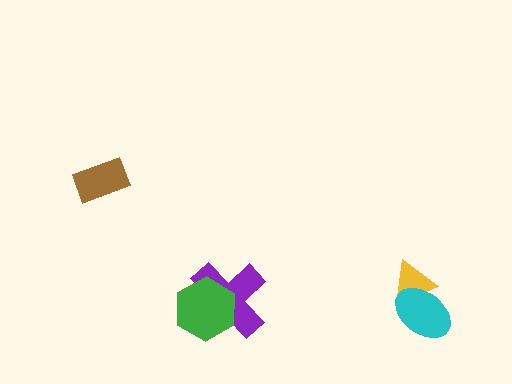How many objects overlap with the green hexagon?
1 object overlaps with the green hexagon.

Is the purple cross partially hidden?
Yes, it is partially covered by another shape.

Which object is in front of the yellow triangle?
The cyan ellipse is in front of the yellow triangle.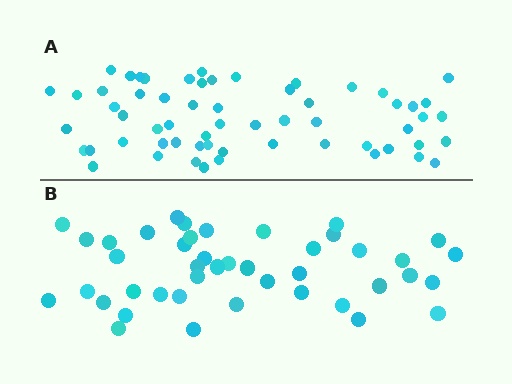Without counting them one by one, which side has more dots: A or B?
Region A (the top region) has more dots.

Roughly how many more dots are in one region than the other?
Region A has approximately 15 more dots than region B.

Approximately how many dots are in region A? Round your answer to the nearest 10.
About 60 dots.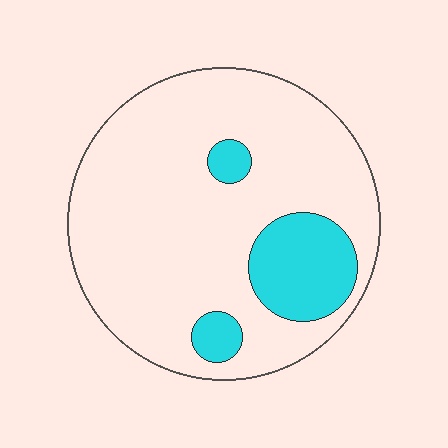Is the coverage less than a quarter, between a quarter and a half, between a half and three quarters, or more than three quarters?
Less than a quarter.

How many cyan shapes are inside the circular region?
3.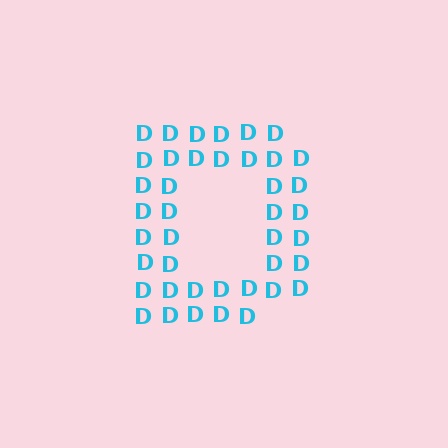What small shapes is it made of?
It is made of small letter D's.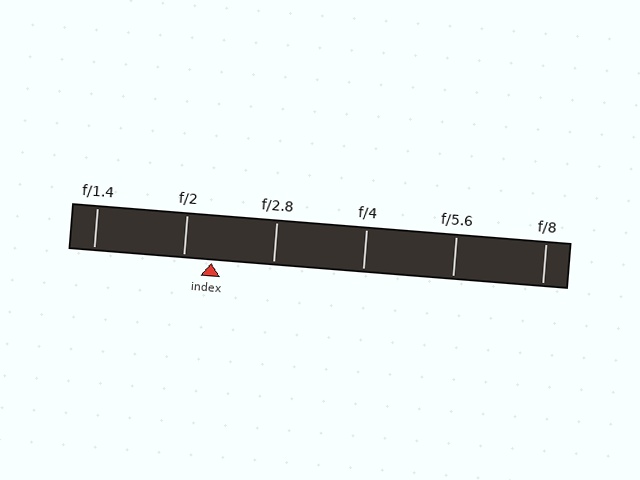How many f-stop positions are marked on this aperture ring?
There are 6 f-stop positions marked.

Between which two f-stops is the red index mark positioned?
The index mark is between f/2 and f/2.8.